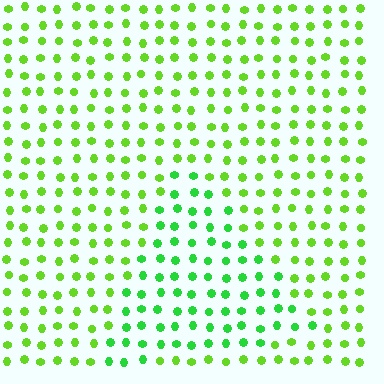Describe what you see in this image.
The image is filled with small lime elements in a uniform arrangement. A triangle-shaped region is visible where the elements are tinted to a slightly different hue, forming a subtle color boundary.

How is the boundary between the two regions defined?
The boundary is defined purely by a slight shift in hue (about 28 degrees). Spacing, size, and orientation are identical on both sides.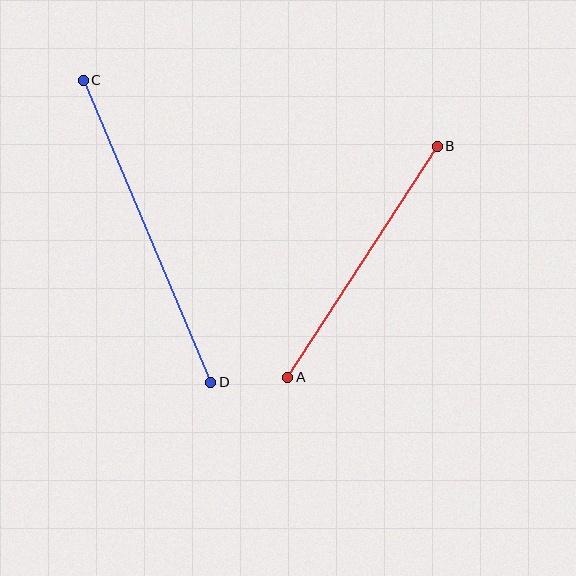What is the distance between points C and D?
The distance is approximately 328 pixels.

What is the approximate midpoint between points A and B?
The midpoint is at approximately (363, 262) pixels.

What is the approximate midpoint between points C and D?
The midpoint is at approximately (147, 231) pixels.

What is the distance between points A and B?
The distance is approximately 275 pixels.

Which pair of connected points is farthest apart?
Points C and D are farthest apart.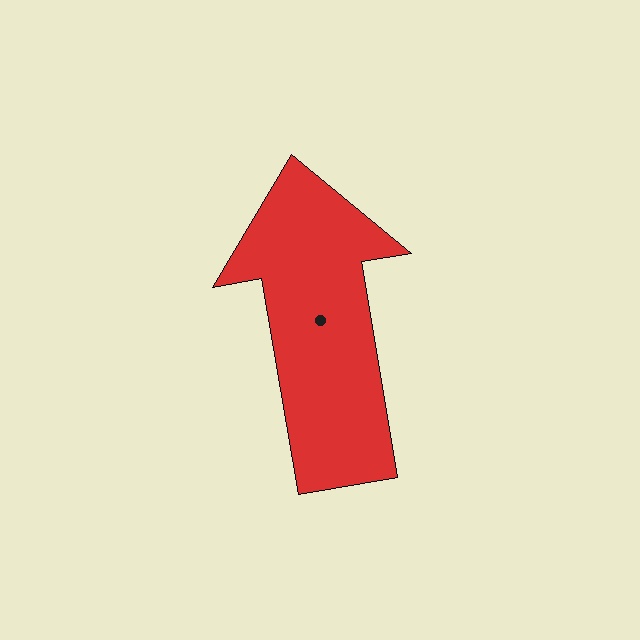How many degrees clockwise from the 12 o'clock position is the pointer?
Approximately 350 degrees.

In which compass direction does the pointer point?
North.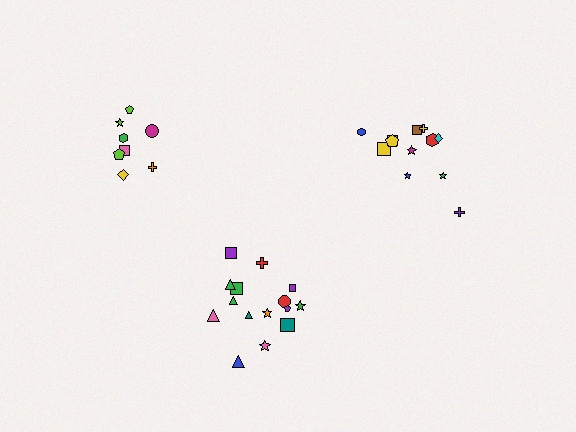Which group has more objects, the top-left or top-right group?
The top-right group.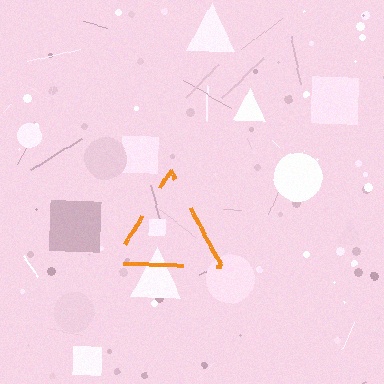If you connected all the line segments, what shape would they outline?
They would outline a triangle.